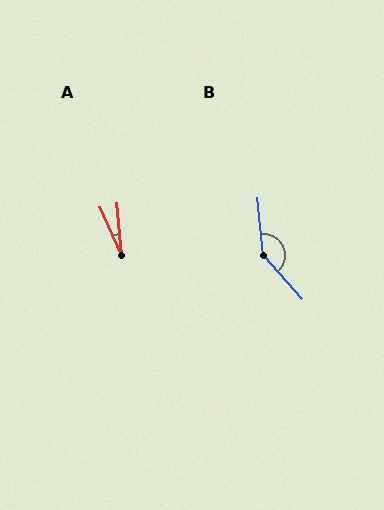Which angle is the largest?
B, at approximately 144 degrees.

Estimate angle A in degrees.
Approximately 19 degrees.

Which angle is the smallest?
A, at approximately 19 degrees.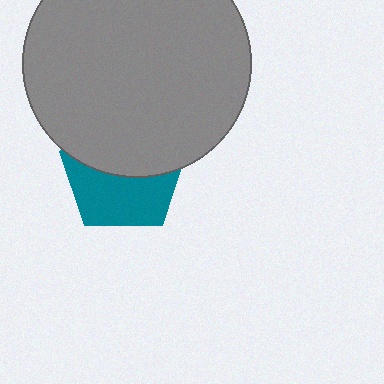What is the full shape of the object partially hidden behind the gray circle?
The partially hidden object is a teal pentagon.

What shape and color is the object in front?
The object in front is a gray circle.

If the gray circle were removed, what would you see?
You would see the complete teal pentagon.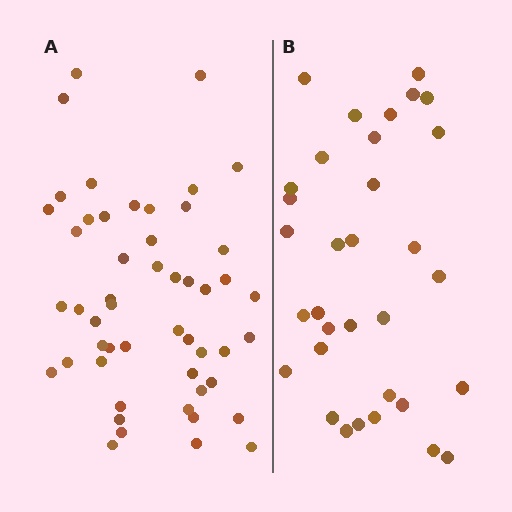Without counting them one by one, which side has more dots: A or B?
Region A (the left region) has more dots.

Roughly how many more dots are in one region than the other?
Region A has approximately 20 more dots than region B.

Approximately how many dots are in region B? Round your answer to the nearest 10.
About 30 dots. (The exact count is 33, which rounds to 30.)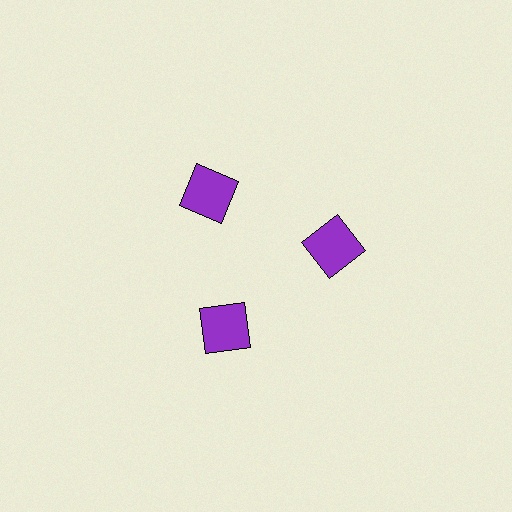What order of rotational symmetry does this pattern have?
This pattern has 3-fold rotational symmetry.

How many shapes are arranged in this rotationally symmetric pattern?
There are 3 shapes, arranged in 3 groups of 1.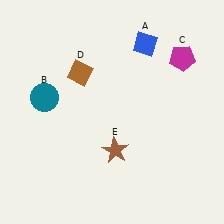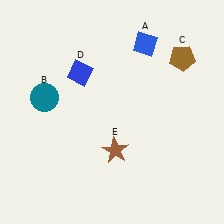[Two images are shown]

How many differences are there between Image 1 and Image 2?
There are 2 differences between the two images.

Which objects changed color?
C changed from magenta to brown. D changed from brown to blue.